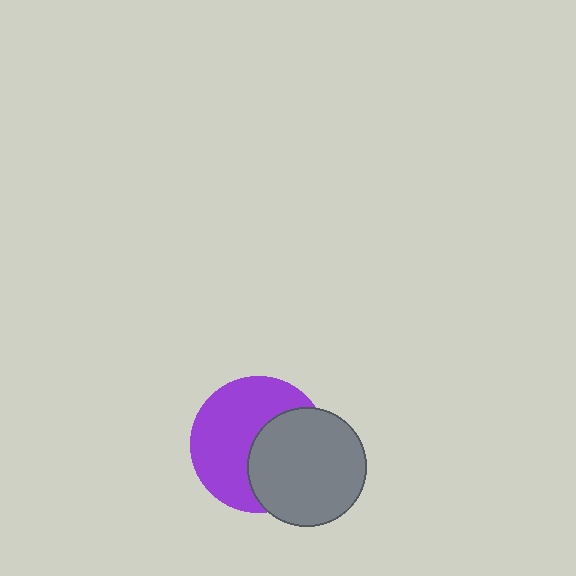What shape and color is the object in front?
The object in front is a gray circle.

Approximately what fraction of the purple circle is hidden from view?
Roughly 42% of the purple circle is hidden behind the gray circle.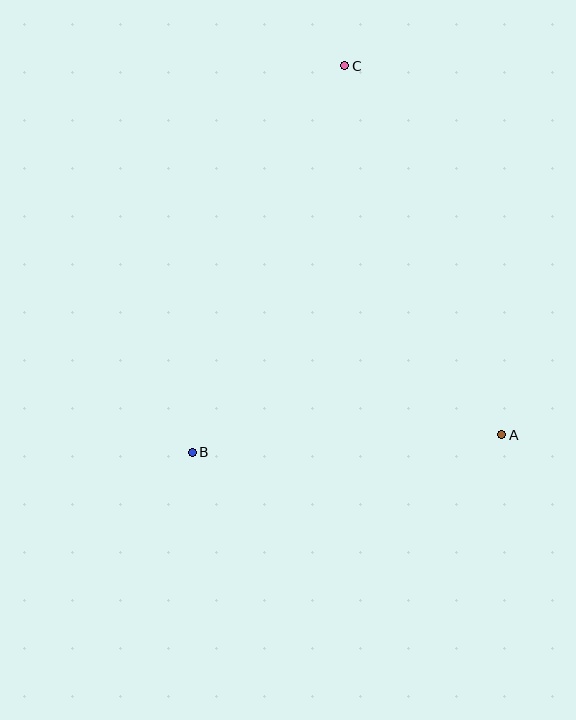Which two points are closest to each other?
Points A and B are closest to each other.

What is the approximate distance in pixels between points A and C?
The distance between A and C is approximately 401 pixels.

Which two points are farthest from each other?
Points B and C are farthest from each other.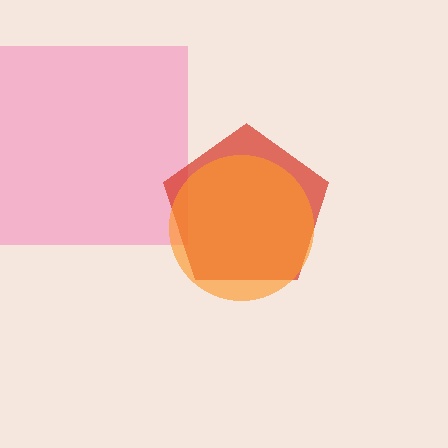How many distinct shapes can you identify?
There are 3 distinct shapes: a pink square, a red pentagon, an orange circle.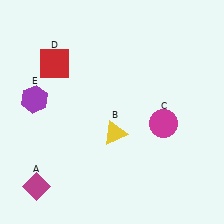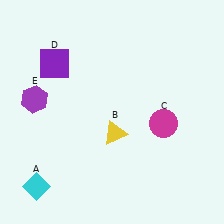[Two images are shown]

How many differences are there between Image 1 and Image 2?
There are 2 differences between the two images.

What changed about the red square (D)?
In Image 1, D is red. In Image 2, it changed to purple.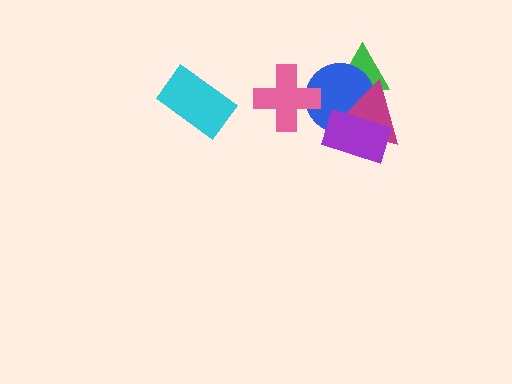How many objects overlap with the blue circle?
4 objects overlap with the blue circle.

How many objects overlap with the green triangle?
2 objects overlap with the green triangle.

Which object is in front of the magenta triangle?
The purple rectangle is in front of the magenta triangle.